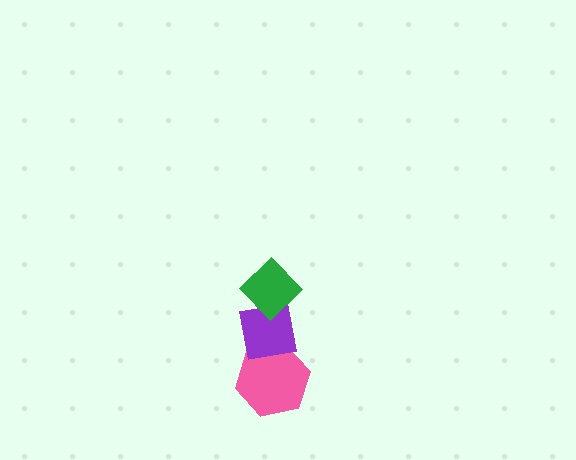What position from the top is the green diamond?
The green diamond is 1st from the top.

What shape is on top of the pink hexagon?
The purple square is on top of the pink hexagon.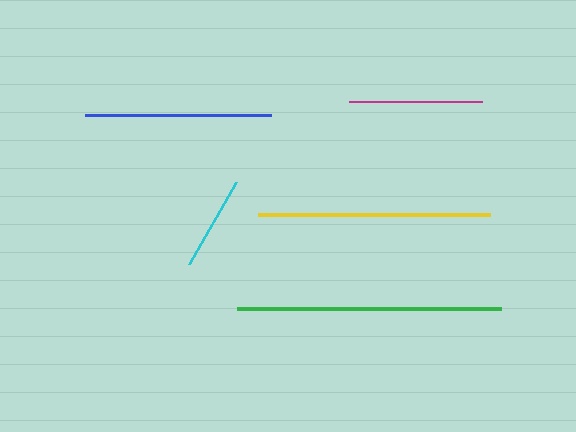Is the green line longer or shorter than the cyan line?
The green line is longer than the cyan line.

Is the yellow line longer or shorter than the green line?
The green line is longer than the yellow line.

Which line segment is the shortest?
The cyan line is the shortest at approximately 95 pixels.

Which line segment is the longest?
The green line is the longest at approximately 264 pixels.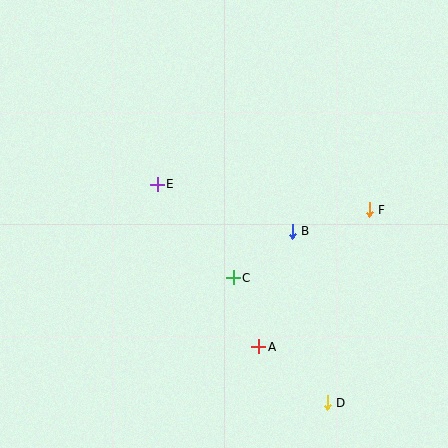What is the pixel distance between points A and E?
The distance between A and E is 192 pixels.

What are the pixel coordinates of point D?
Point D is at (327, 403).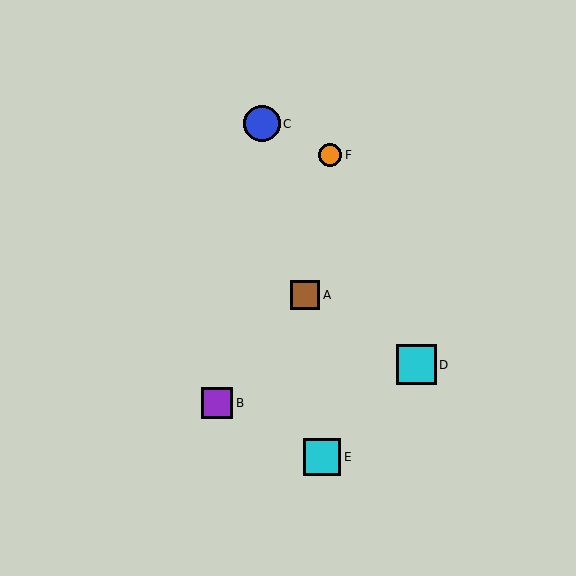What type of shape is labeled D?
Shape D is a cyan square.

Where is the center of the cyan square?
The center of the cyan square is at (417, 365).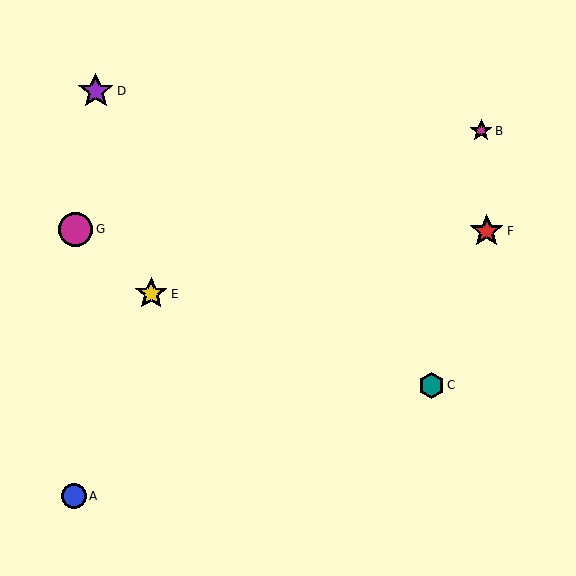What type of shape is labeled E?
Shape E is a yellow star.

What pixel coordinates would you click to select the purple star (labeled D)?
Click at (96, 91) to select the purple star D.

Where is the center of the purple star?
The center of the purple star is at (96, 91).